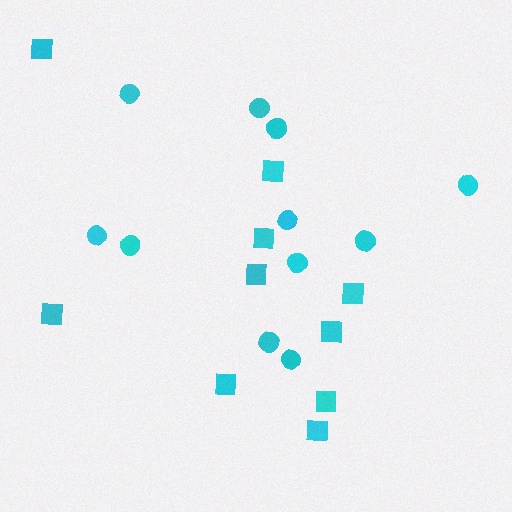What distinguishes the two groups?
There are 2 groups: one group of circles (11) and one group of squares (10).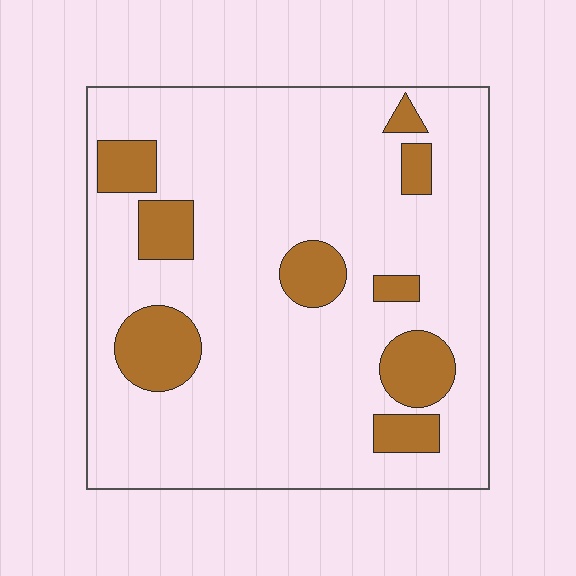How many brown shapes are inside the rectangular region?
9.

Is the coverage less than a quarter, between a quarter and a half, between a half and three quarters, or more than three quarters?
Less than a quarter.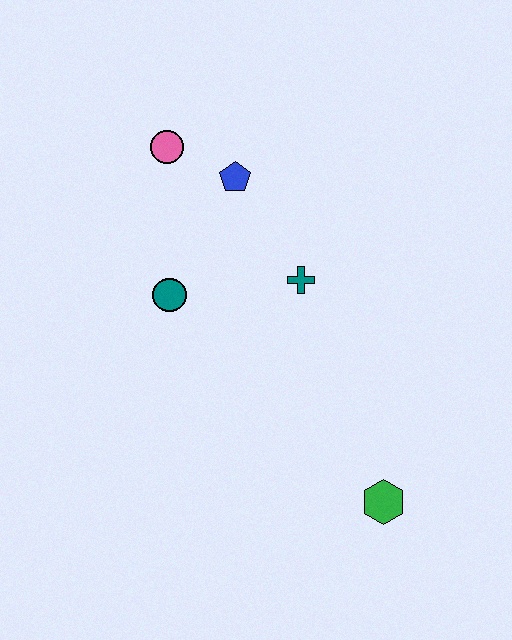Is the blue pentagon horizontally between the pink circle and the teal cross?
Yes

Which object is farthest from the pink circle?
The green hexagon is farthest from the pink circle.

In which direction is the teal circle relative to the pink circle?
The teal circle is below the pink circle.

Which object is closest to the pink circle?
The blue pentagon is closest to the pink circle.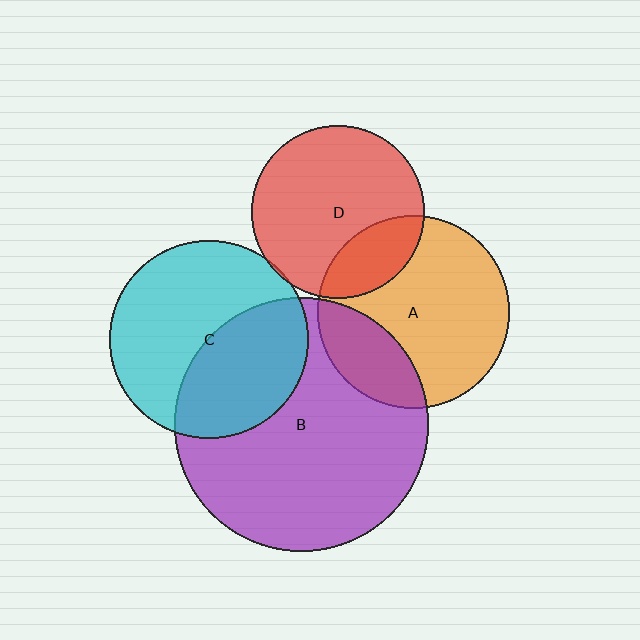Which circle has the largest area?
Circle B (purple).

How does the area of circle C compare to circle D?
Approximately 1.3 times.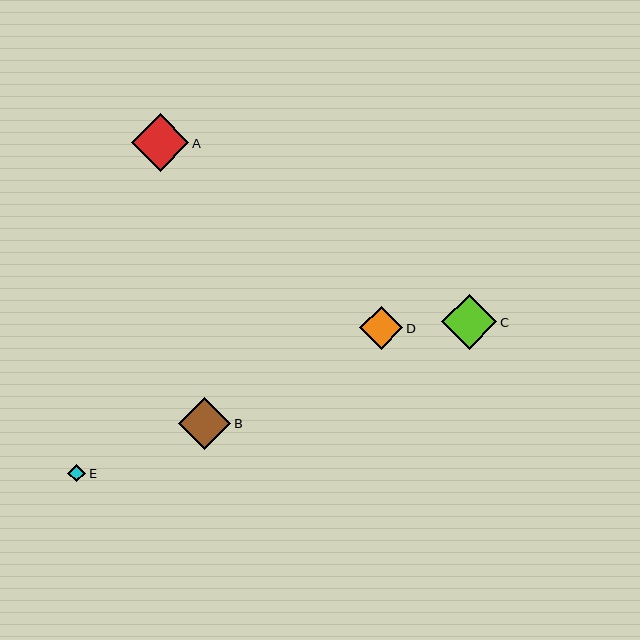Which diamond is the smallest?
Diamond E is the smallest with a size of approximately 18 pixels.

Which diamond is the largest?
Diamond A is the largest with a size of approximately 58 pixels.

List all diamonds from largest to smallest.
From largest to smallest: A, C, B, D, E.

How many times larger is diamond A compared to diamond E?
Diamond A is approximately 3.3 times the size of diamond E.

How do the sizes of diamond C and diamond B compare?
Diamond C and diamond B are approximately the same size.